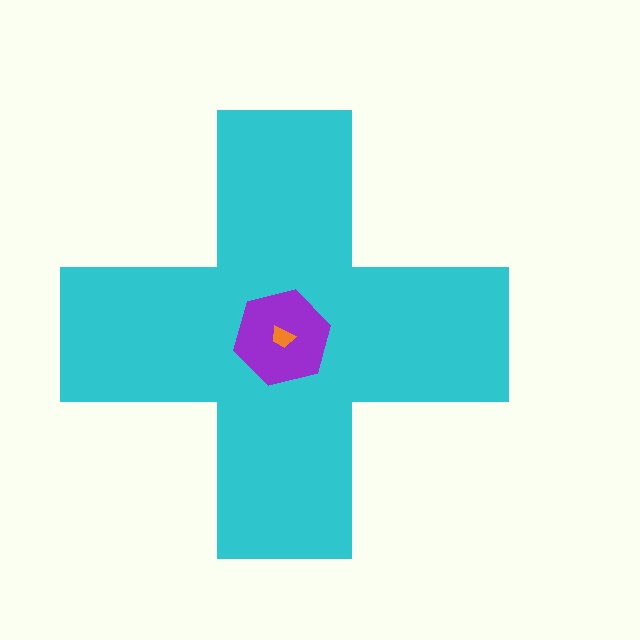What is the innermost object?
The orange trapezoid.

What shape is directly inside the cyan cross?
The purple hexagon.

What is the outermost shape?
The cyan cross.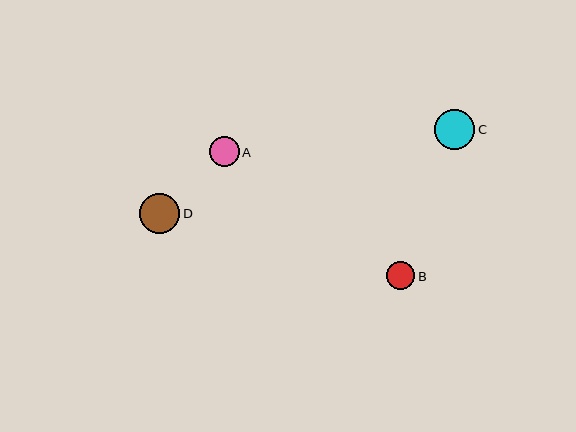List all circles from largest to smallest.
From largest to smallest: C, D, A, B.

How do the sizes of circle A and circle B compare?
Circle A and circle B are approximately the same size.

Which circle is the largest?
Circle C is the largest with a size of approximately 40 pixels.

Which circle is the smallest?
Circle B is the smallest with a size of approximately 28 pixels.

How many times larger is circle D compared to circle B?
Circle D is approximately 1.4 times the size of circle B.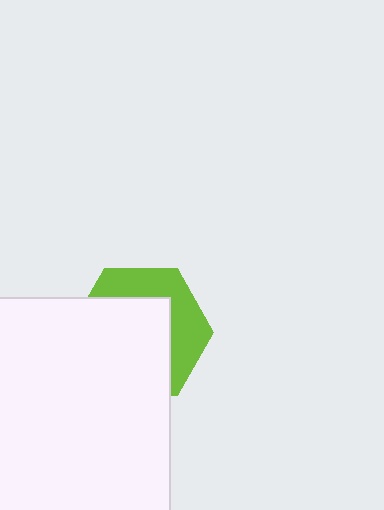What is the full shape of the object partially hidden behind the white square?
The partially hidden object is a lime hexagon.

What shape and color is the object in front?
The object in front is a white square.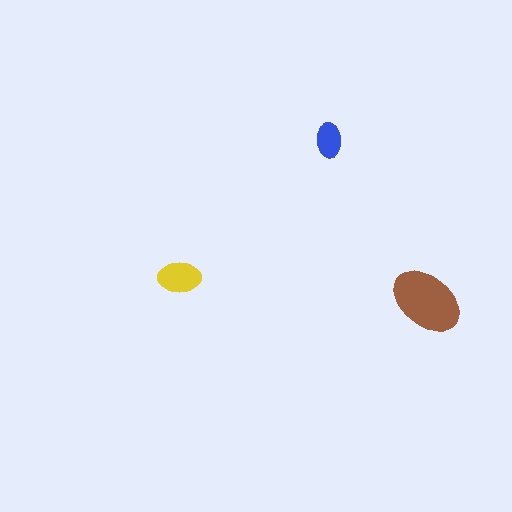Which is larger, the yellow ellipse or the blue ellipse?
The yellow one.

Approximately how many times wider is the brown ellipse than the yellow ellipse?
About 1.5 times wider.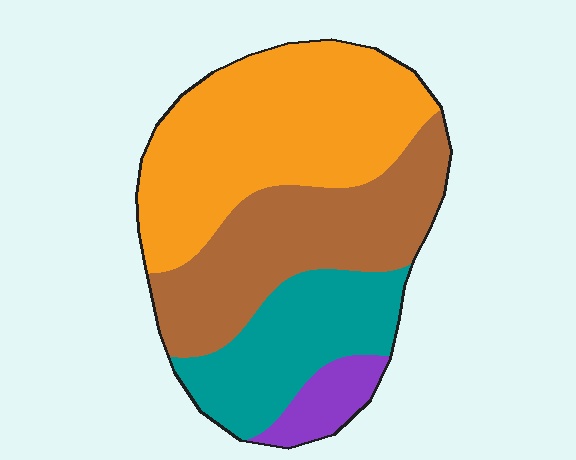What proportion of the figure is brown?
Brown takes up between a quarter and a half of the figure.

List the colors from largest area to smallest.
From largest to smallest: orange, brown, teal, purple.